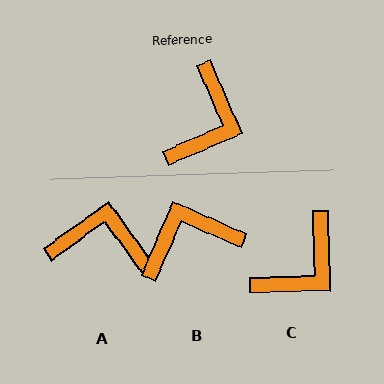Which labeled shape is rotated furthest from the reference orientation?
B, about 133 degrees away.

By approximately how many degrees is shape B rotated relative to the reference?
Approximately 133 degrees counter-clockwise.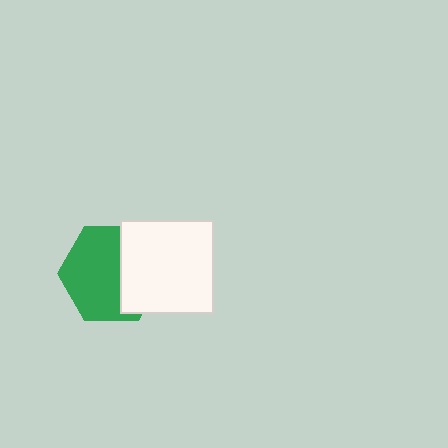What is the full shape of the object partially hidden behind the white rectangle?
The partially hidden object is a green hexagon.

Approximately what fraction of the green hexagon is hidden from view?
Roughly 38% of the green hexagon is hidden behind the white rectangle.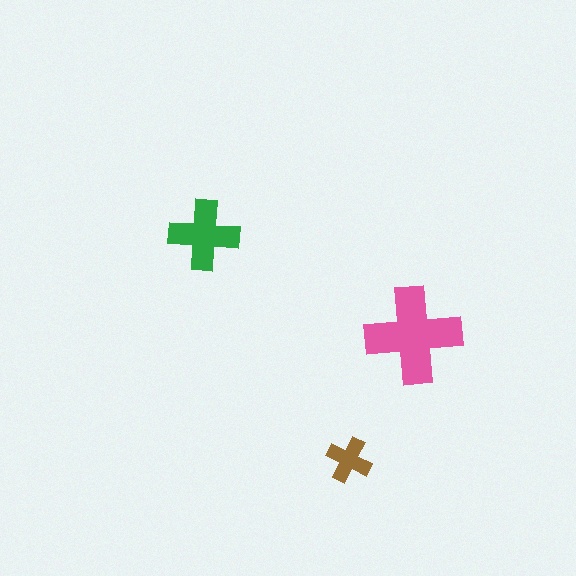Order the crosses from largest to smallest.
the pink one, the green one, the brown one.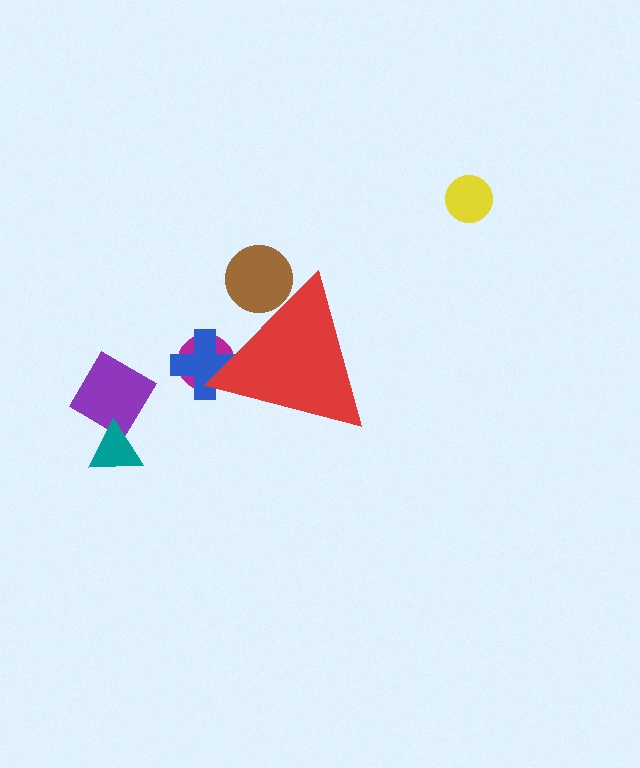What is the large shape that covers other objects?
A red triangle.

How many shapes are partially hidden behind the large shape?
3 shapes are partially hidden.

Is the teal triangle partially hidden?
No, the teal triangle is fully visible.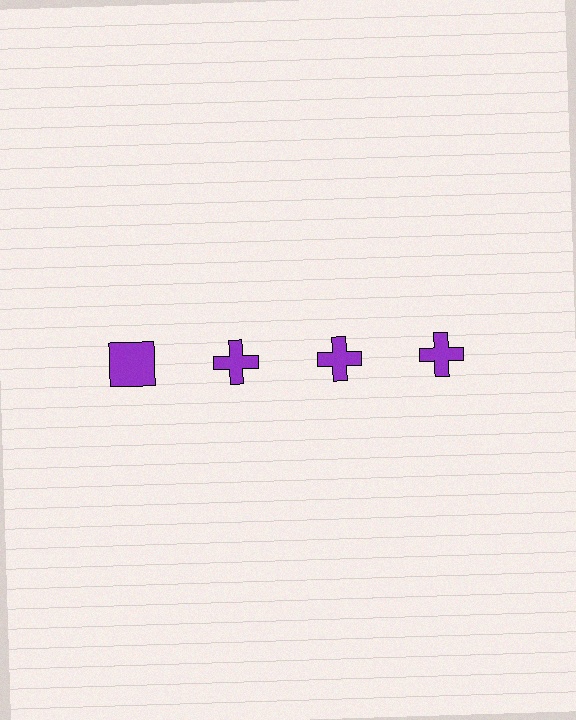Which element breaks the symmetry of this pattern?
The purple square in the top row, leftmost column breaks the symmetry. All other shapes are purple crosses.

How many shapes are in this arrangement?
There are 4 shapes arranged in a grid pattern.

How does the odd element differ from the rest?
It has a different shape: square instead of cross.